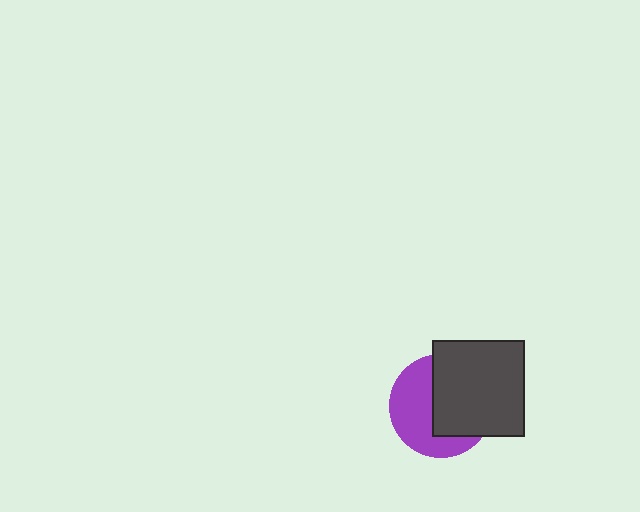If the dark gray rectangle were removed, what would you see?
You would see the complete purple circle.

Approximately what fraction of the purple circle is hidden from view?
Roughly 52% of the purple circle is hidden behind the dark gray rectangle.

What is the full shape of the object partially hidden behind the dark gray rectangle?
The partially hidden object is a purple circle.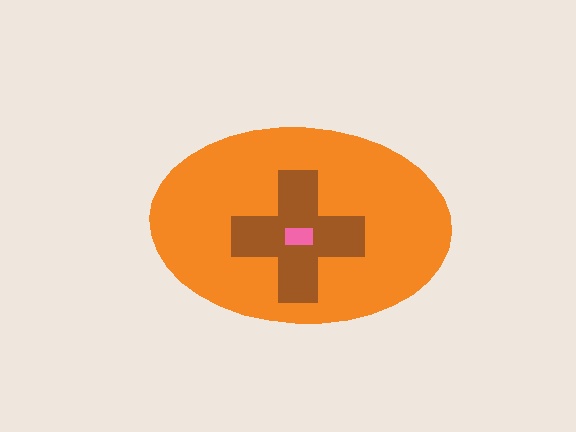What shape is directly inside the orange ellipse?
The brown cross.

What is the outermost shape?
The orange ellipse.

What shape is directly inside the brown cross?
The pink rectangle.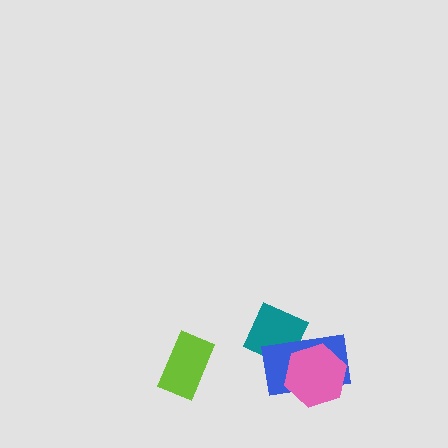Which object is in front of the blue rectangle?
The pink hexagon is in front of the blue rectangle.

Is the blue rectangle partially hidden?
Yes, it is partially covered by another shape.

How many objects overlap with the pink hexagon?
2 objects overlap with the pink hexagon.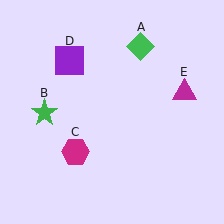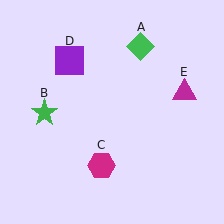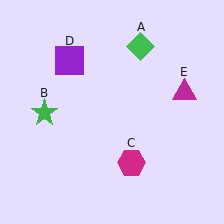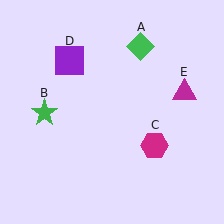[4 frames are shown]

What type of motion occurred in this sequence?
The magenta hexagon (object C) rotated counterclockwise around the center of the scene.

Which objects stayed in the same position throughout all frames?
Green diamond (object A) and green star (object B) and purple square (object D) and magenta triangle (object E) remained stationary.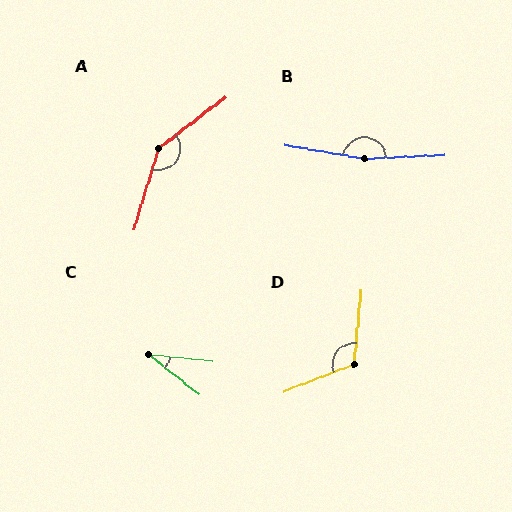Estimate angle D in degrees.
Approximately 117 degrees.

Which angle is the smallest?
C, at approximately 32 degrees.